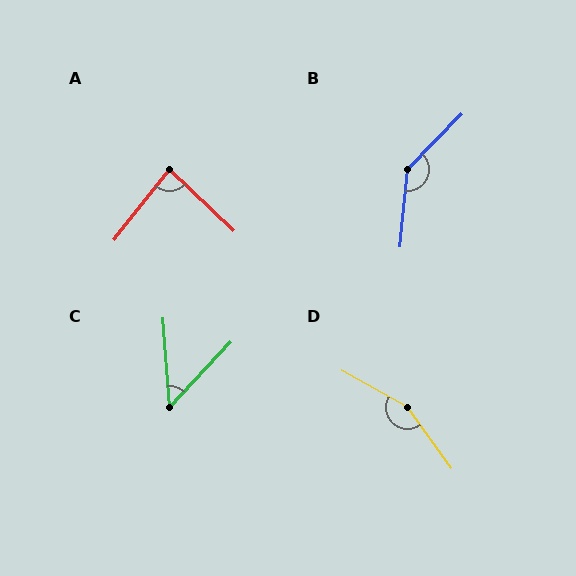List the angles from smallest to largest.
C (47°), A (85°), B (141°), D (155°).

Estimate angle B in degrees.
Approximately 141 degrees.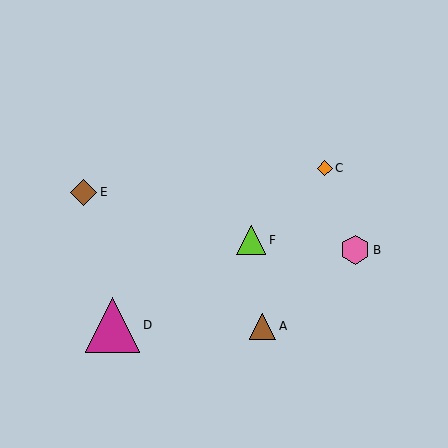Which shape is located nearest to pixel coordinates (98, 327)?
The magenta triangle (labeled D) at (113, 325) is nearest to that location.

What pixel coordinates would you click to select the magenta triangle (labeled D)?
Click at (113, 325) to select the magenta triangle D.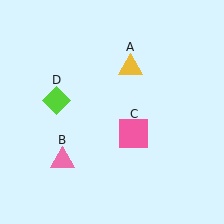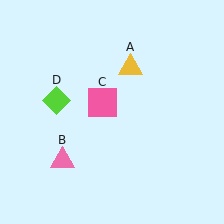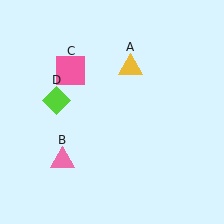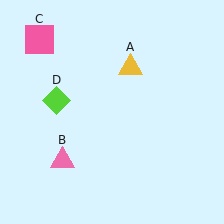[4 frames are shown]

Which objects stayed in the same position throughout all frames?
Yellow triangle (object A) and pink triangle (object B) and lime diamond (object D) remained stationary.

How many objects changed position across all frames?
1 object changed position: pink square (object C).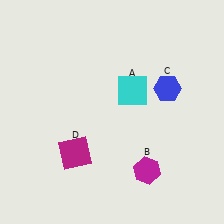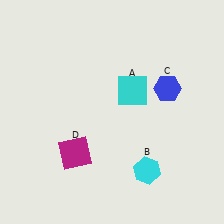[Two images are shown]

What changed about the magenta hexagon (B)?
In Image 1, B is magenta. In Image 2, it changed to cyan.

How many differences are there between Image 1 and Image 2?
There is 1 difference between the two images.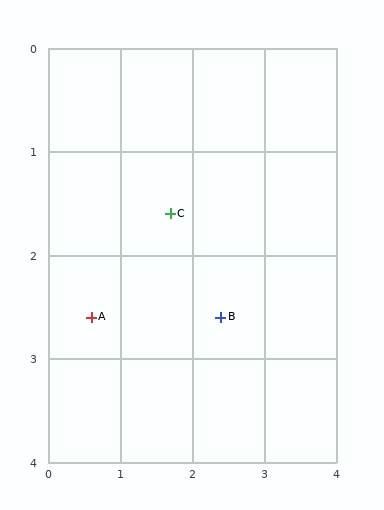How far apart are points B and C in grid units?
Points B and C are about 1.2 grid units apart.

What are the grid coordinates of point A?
Point A is at approximately (0.6, 2.6).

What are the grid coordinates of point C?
Point C is at approximately (1.7, 1.6).